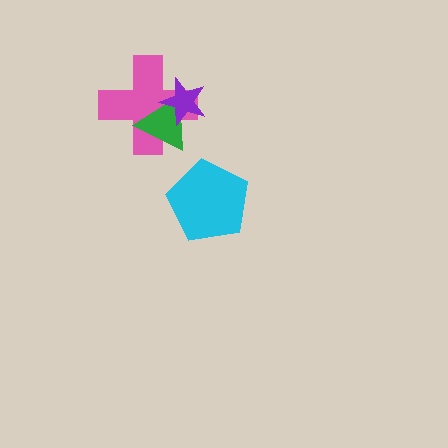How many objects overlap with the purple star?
2 objects overlap with the purple star.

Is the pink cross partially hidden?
Yes, it is partially covered by another shape.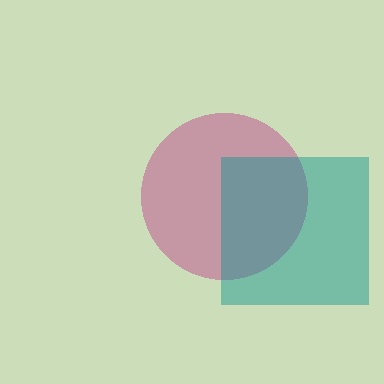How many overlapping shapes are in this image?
There are 2 overlapping shapes in the image.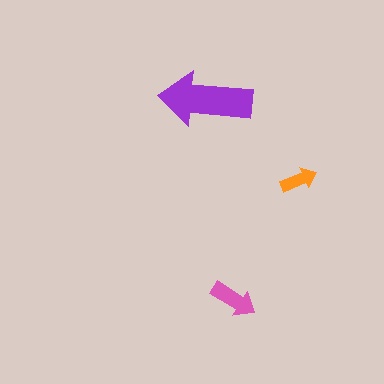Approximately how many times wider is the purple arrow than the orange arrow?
About 2.5 times wider.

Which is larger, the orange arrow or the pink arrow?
The pink one.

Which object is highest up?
The purple arrow is topmost.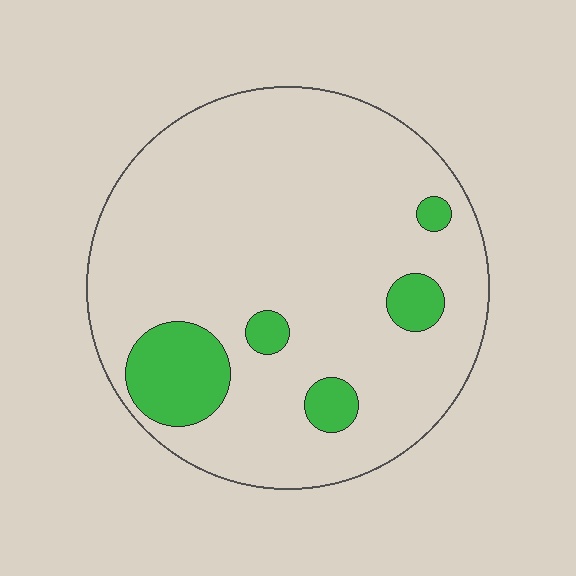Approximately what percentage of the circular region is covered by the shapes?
Approximately 15%.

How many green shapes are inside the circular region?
5.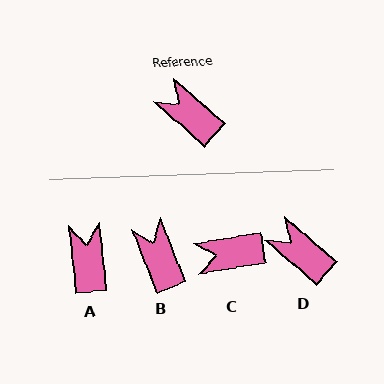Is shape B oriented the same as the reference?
No, it is off by about 28 degrees.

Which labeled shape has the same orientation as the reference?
D.